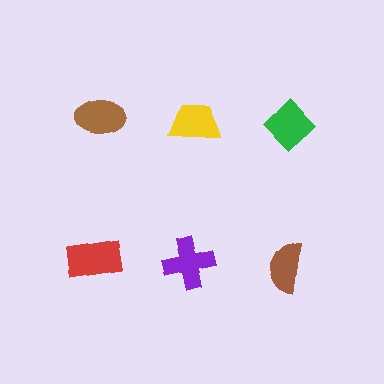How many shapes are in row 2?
3 shapes.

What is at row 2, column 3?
A brown semicircle.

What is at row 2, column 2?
A purple cross.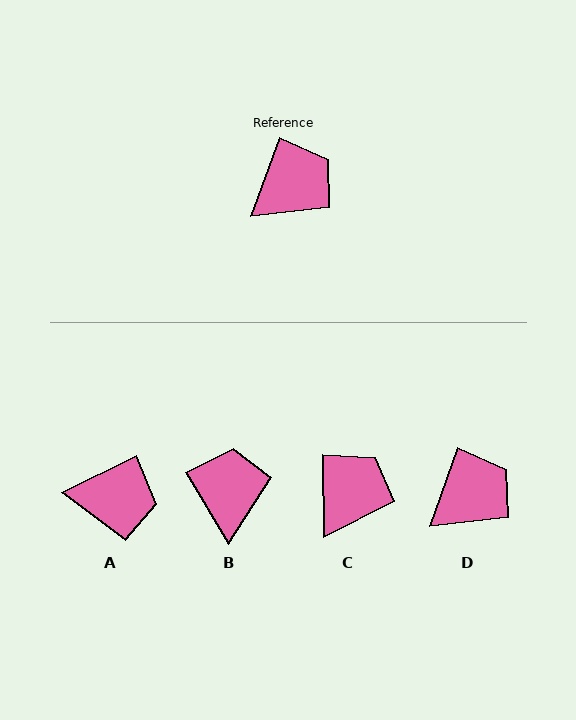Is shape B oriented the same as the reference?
No, it is off by about 51 degrees.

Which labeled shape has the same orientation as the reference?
D.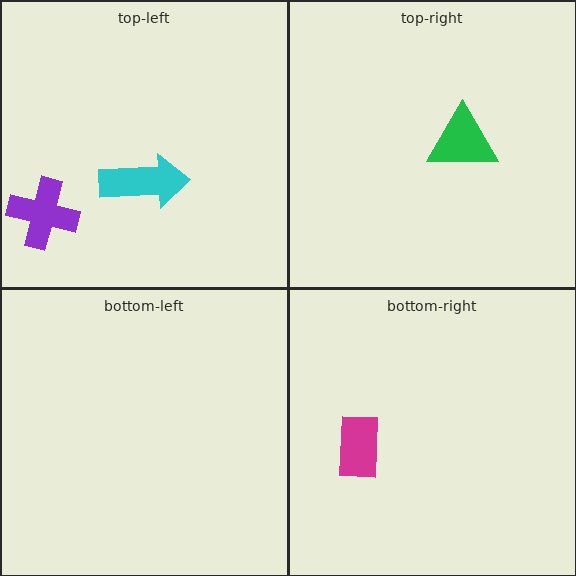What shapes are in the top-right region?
The green triangle.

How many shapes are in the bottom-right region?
1.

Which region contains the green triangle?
The top-right region.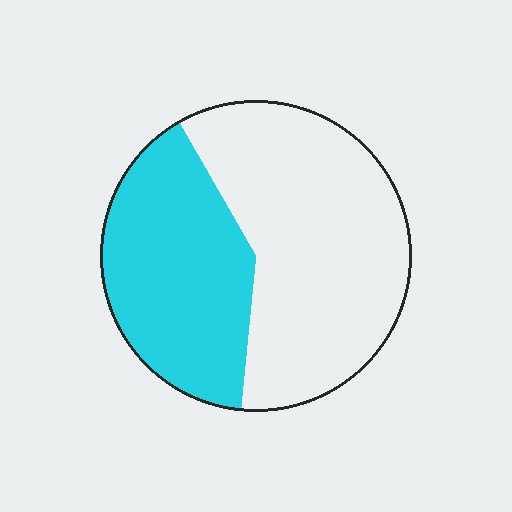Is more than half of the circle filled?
No.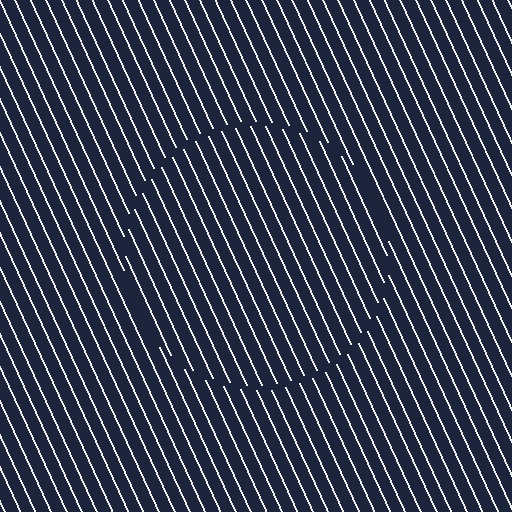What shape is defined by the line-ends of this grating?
An illusory circle. The interior of the shape contains the same grating, shifted by half a period — the contour is defined by the phase discontinuity where line-ends from the inner and outer gratings abut.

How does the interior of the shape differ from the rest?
The interior of the shape contains the same grating, shifted by half a period — the contour is defined by the phase discontinuity where line-ends from the inner and outer gratings abut.